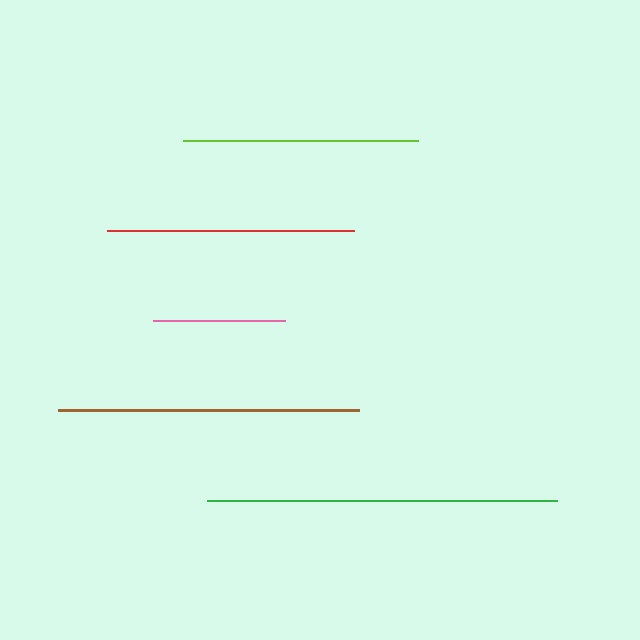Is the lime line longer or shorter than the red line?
The red line is longer than the lime line.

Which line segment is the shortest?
The pink line is the shortest at approximately 132 pixels.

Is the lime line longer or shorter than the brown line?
The brown line is longer than the lime line.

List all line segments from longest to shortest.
From longest to shortest: green, brown, red, lime, pink.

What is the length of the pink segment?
The pink segment is approximately 132 pixels long.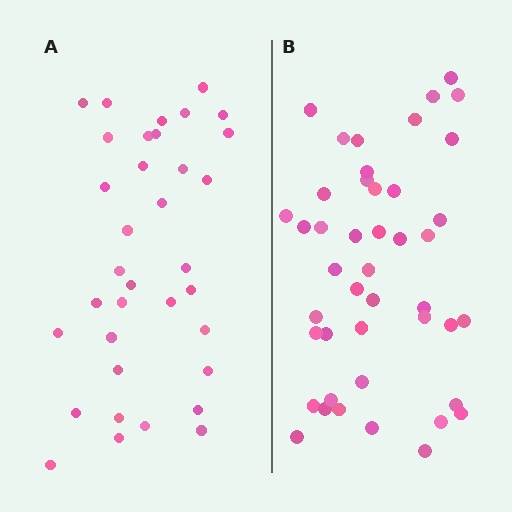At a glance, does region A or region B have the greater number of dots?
Region B (the right region) has more dots.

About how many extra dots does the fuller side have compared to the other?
Region B has roughly 8 or so more dots than region A.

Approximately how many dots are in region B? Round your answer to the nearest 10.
About 40 dots. (The exact count is 44, which rounds to 40.)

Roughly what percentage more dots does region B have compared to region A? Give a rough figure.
About 25% more.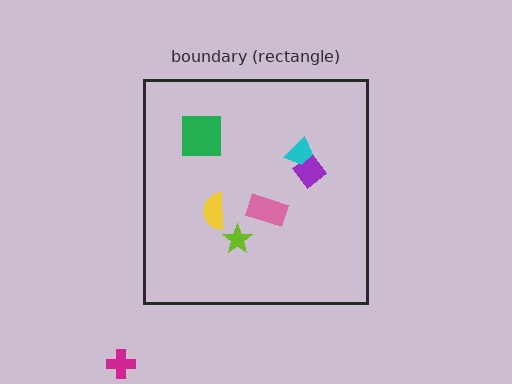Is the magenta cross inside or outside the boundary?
Outside.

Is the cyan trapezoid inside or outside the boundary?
Inside.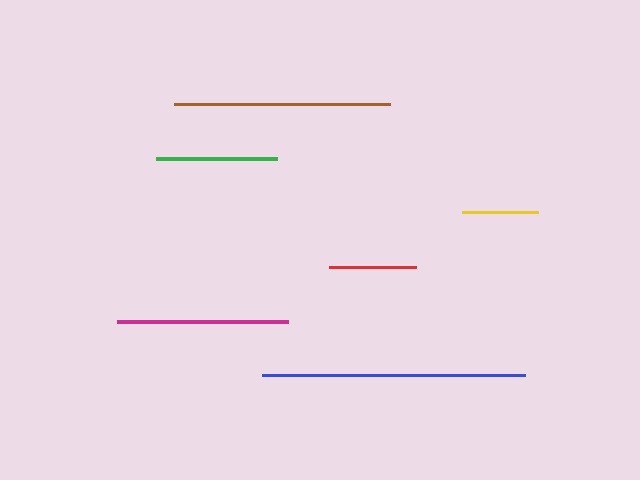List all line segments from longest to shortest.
From longest to shortest: blue, brown, magenta, green, red, yellow.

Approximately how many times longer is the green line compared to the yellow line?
The green line is approximately 1.6 times the length of the yellow line.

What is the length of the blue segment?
The blue segment is approximately 263 pixels long.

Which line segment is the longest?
The blue line is the longest at approximately 263 pixels.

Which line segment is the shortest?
The yellow line is the shortest at approximately 76 pixels.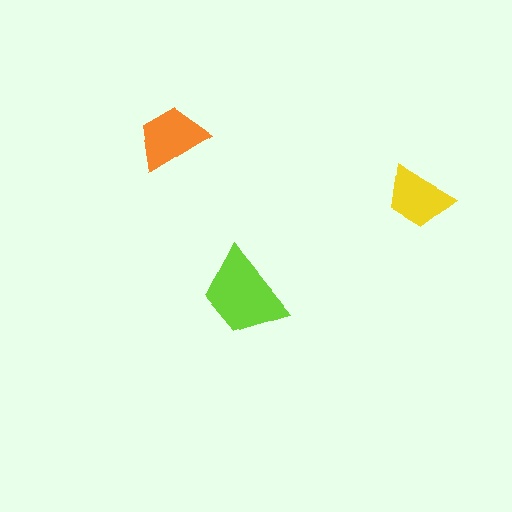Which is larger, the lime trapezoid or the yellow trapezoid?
The lime one.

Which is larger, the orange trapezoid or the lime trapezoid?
The lime one.